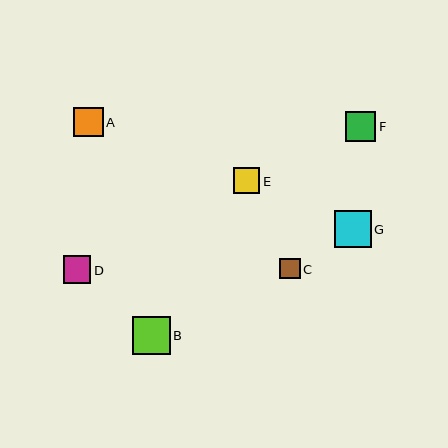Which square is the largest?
Square B is the largest with a size of approximately 38 pixels.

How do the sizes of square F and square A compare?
Square F and square A are approximately the same size.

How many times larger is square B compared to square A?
Square B is approximately 1.3 times the size of square A.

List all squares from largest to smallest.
From largest to smallest: B, G, F, A, D, E, C.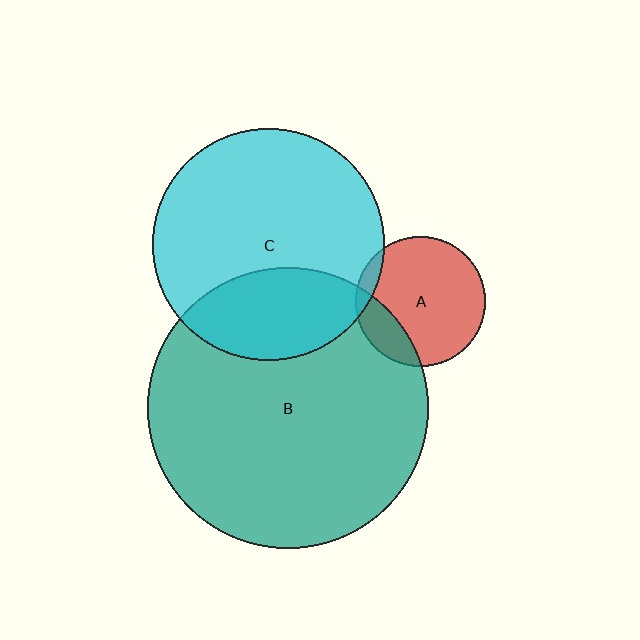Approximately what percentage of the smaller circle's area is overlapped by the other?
Approximately 5%.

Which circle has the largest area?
Circle B (teal).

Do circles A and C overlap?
Yes.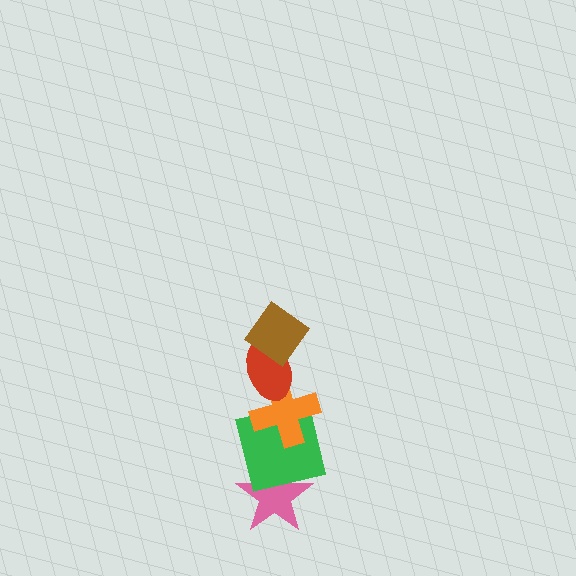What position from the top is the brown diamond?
The brown diamond is 1st from the top.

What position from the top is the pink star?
The pink star is 5th from the top.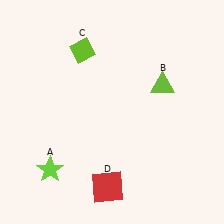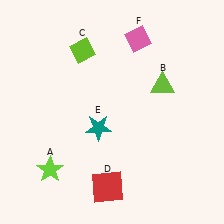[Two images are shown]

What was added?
A teal star (E), a pink diamond (F) were added in Image 2.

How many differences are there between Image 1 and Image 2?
There are 2 differences between the two images.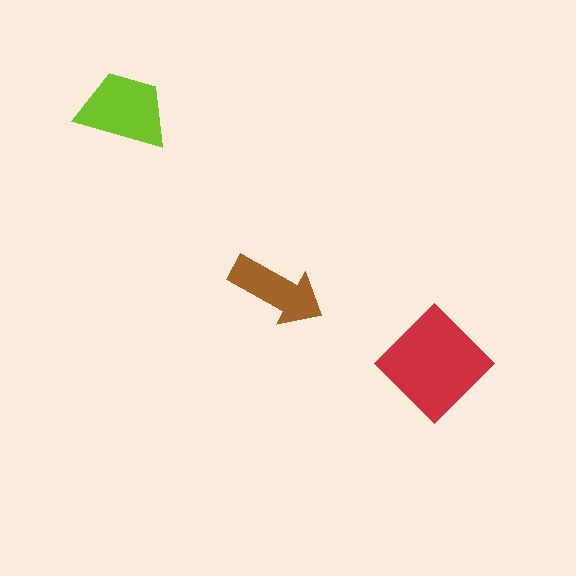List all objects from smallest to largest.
The brown arrow, the lime trapezoid, the red diamond.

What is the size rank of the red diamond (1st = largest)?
1st.